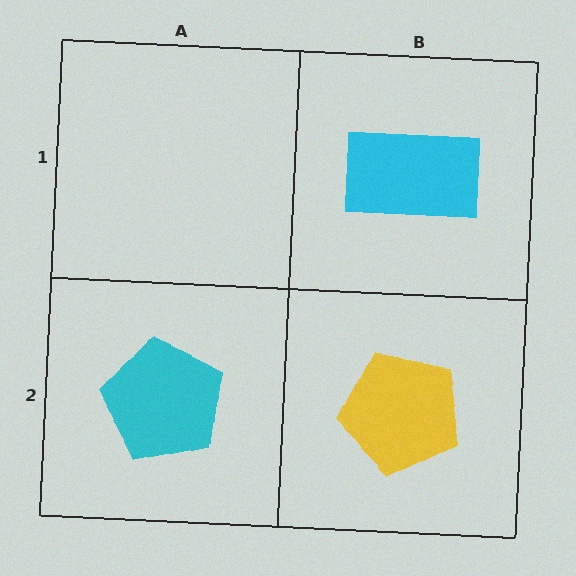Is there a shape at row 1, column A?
No, that cell is empty.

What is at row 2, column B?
A yellow pentagon.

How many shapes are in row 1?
1 shape.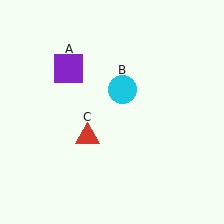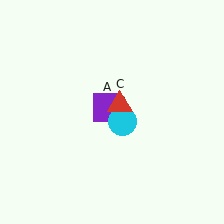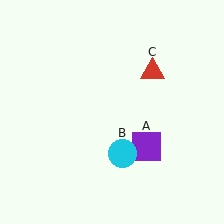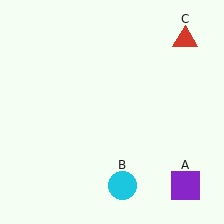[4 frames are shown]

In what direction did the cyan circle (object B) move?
The cyan circle (object B) moved down.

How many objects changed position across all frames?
3 objects changed position: purple square (object A), cyan circle (object B), red triangle (object C).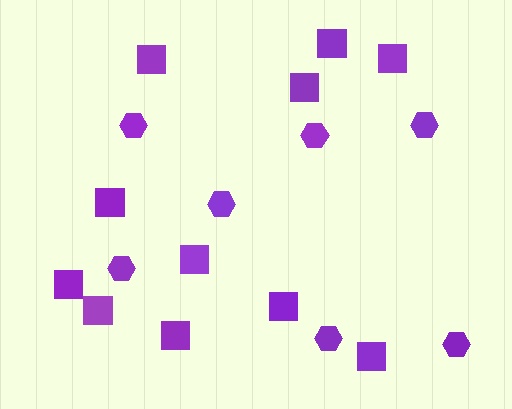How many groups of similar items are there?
There are 2 groups: one group of squares (11) and one group of hexagons (7).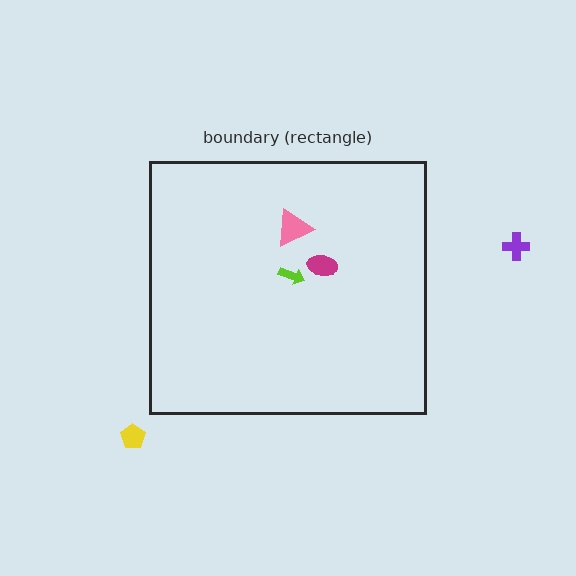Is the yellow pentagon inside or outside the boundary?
Outside.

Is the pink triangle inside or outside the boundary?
Inside.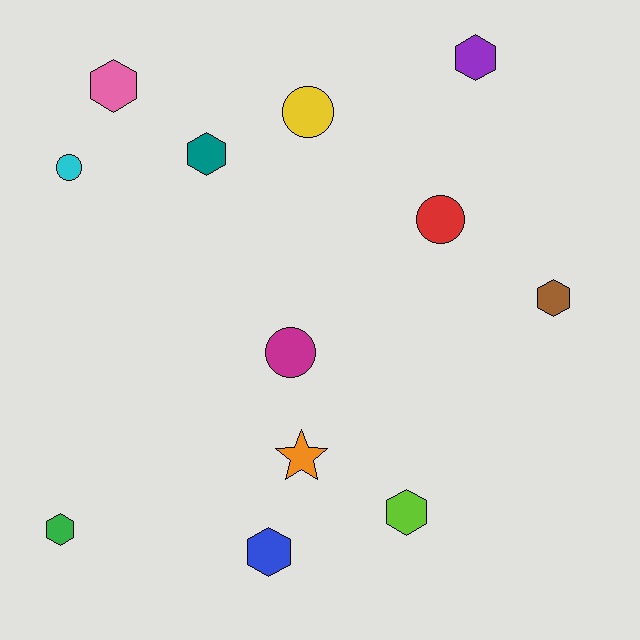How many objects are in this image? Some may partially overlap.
There are 12 objects.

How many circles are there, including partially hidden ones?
There are 4 circles.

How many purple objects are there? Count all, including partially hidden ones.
There is 1 purple object.